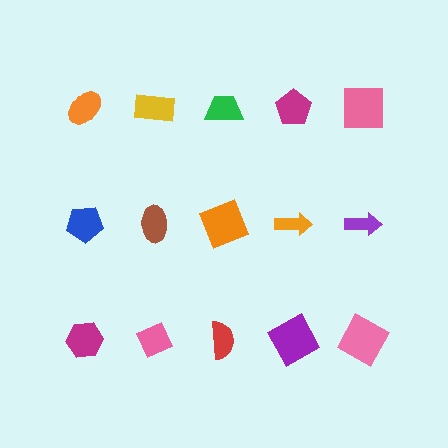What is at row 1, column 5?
A pink square.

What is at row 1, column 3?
A green trapezoid.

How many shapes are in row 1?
5 shapes.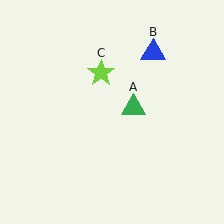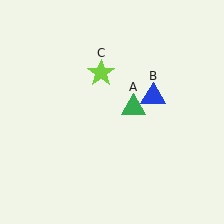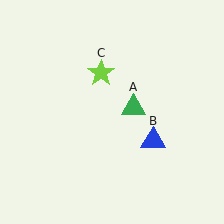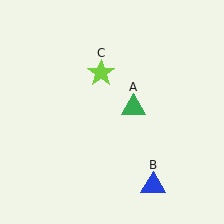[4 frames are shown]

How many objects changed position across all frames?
1 object changed position: blue triangle (object B).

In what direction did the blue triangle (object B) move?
The blue triangle (object B) moved down.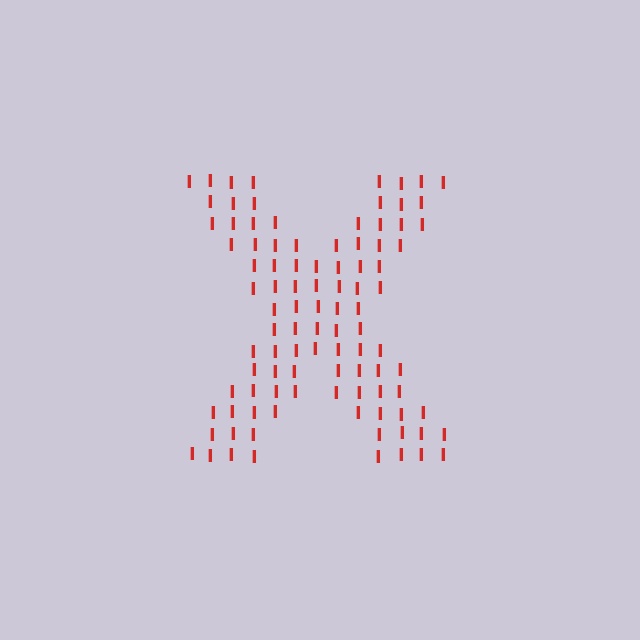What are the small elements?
The small elements are letter I's.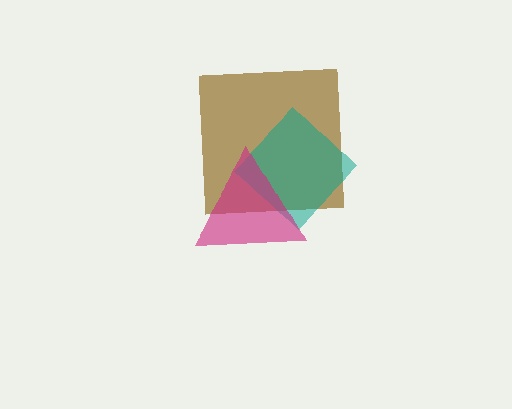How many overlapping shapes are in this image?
There are 3 overlapping shapes in the image.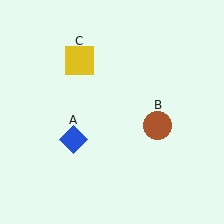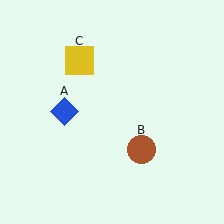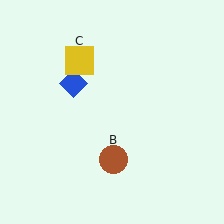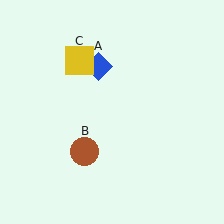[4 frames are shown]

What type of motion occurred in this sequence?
The blue diamond (object A), brown circle (object B) rotated clockwise around the center of the scene.